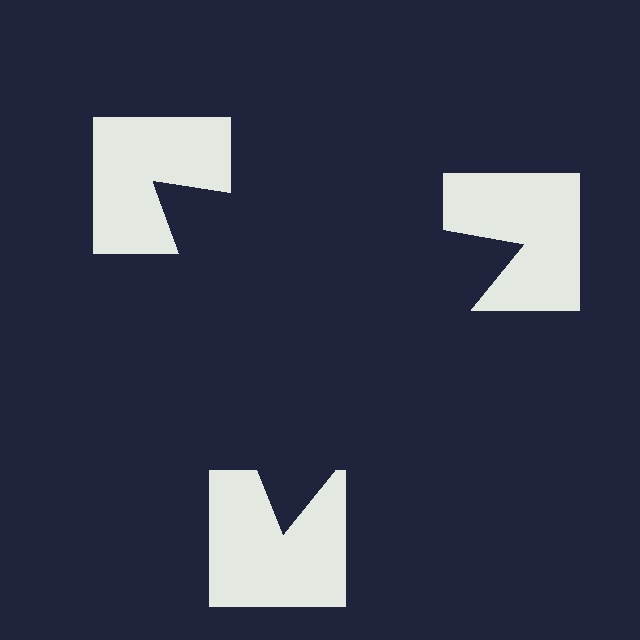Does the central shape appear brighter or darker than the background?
It typically appears slightly darker than the background, even though no actual brightness change is drawn.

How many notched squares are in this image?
There are 3 — one at each vertex of the illusory triangle.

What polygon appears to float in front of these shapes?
An illusory triangle — its edges are inferred from the aligned wedge cuts in the notched squares, not physically drawn.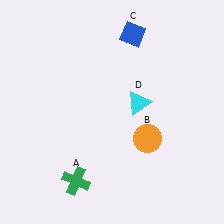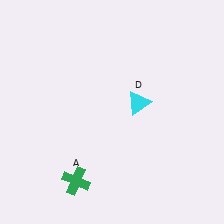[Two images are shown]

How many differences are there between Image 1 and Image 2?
There are 2 differences between the two images.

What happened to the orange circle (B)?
The orange circle (B) was removed in Image 2. It was in the bottom-right area of Image 1.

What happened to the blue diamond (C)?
The blue diamond (C) was removed in Image 2. It was in the top-right area of Image 1.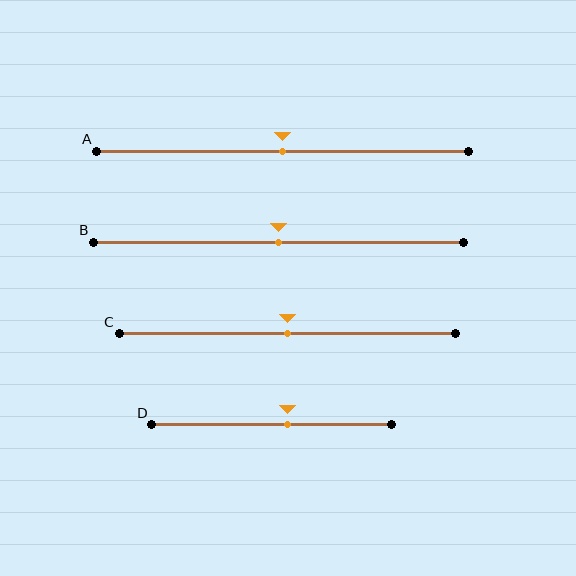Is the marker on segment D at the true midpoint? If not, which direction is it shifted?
No, the marker on segment D is shifted to the right by about 7% of the segment length.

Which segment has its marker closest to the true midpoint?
Segment A has its marker closest to the true midpoint.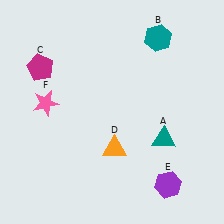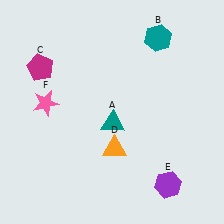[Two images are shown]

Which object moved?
The teal triangle (A) moved left.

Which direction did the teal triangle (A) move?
The teal triangle (A) moved left.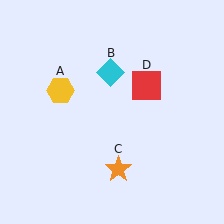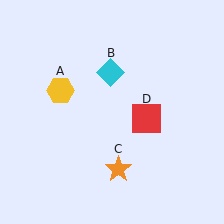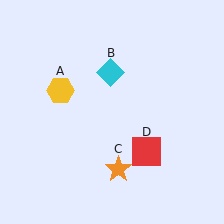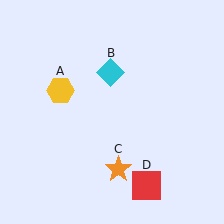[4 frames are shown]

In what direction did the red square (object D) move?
The red square (object D) moved down.